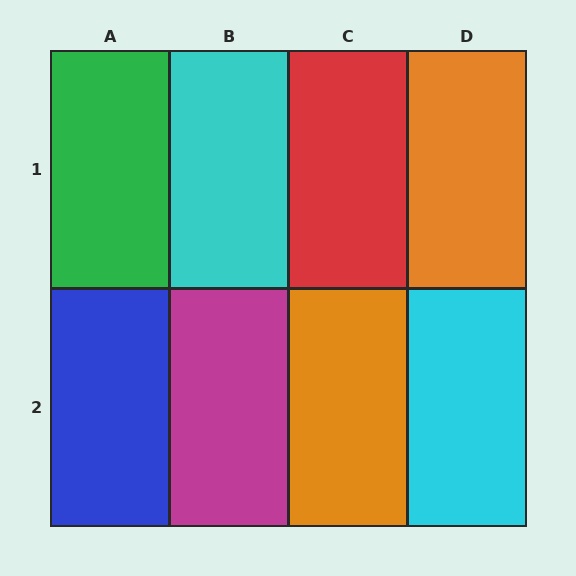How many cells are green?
1 cell is green.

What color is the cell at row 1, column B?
Cyan.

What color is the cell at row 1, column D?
Orange.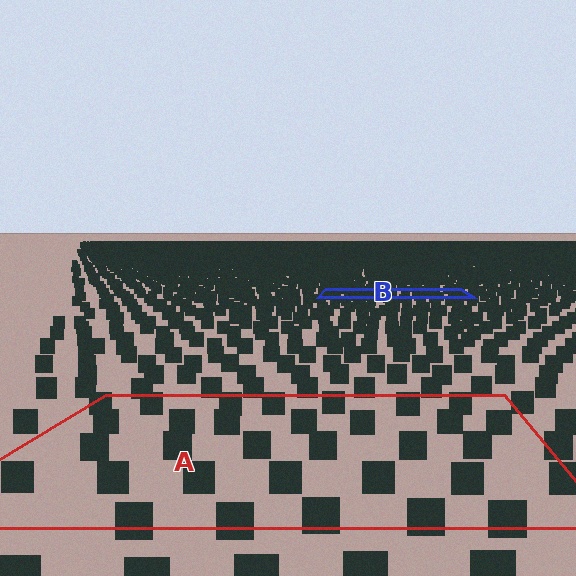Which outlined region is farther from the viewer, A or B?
Region B is farther from the viewer — the texture elements inside it appear smaller and more densely packed.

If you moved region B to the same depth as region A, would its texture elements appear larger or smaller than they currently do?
They would appear larger. At a closer depth, the same texture elements are projected at a bigger on-screen size.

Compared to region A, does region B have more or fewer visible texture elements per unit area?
Region B has more texture elements per unit area — they are packed more densely because it is farther away.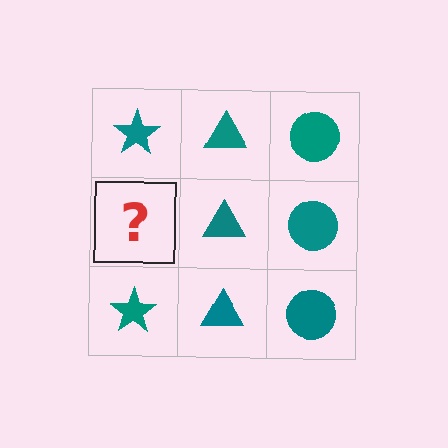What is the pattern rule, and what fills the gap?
The rule is that each column has a consistent shape. The gap should be filled with a teal star.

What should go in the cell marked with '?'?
The missing cell should contain a teal star.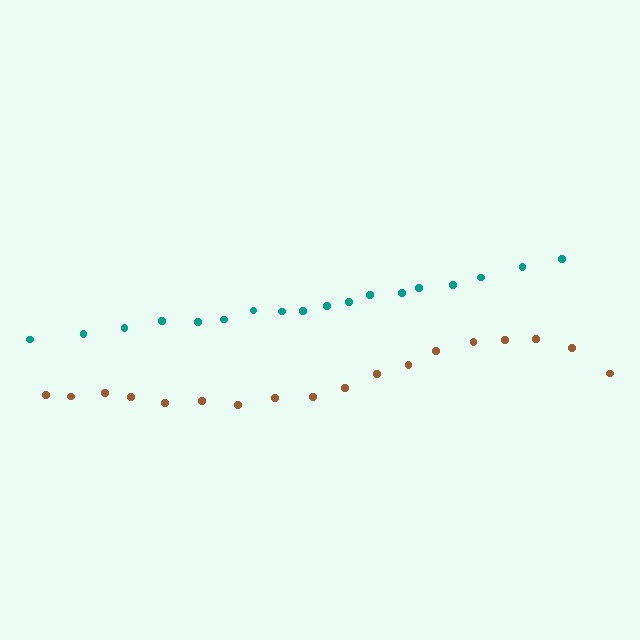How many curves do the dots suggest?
There are 2 distinct paths.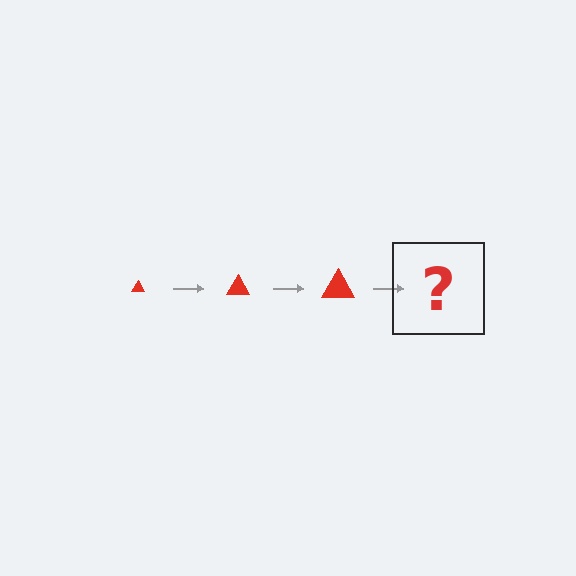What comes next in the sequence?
The next element should be a red triangle, larger than the previous one.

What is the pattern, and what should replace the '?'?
The pattern is that the triangle gets progressively larger each step. The '?' should be a red triangle, larger than the previous one.